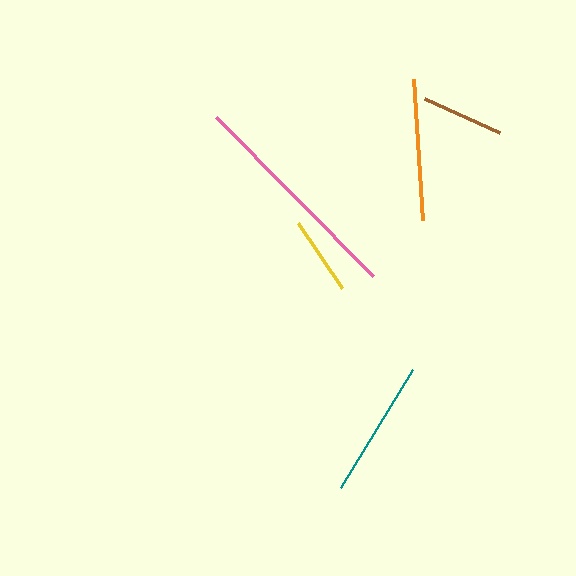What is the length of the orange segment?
The orange segment is approximately 141 pixels long.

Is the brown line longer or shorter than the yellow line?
The brown line is longer than the yellow line.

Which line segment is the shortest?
The yellow line is the shortest at approximately 78 pixels.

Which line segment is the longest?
The pink line is the longest at approximately 224 pixels.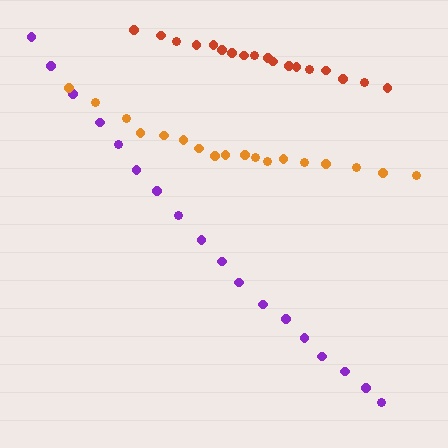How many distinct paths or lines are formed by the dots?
There are 3 distinct paths.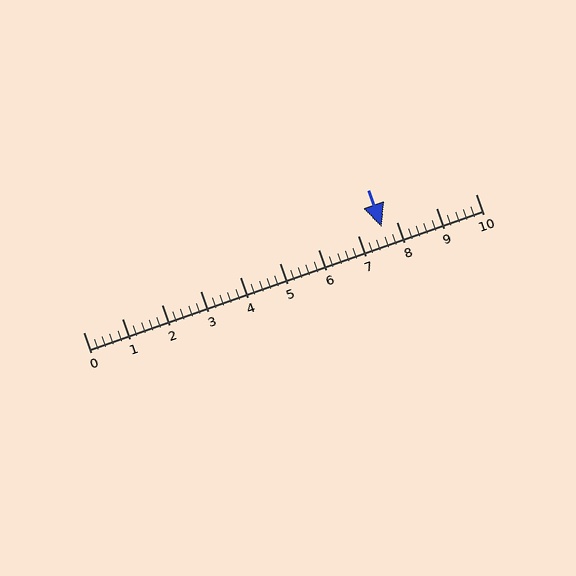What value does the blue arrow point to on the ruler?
The blue arrow points to approximately 7.6.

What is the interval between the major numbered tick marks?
The major tick marks are spaced 1 units apart.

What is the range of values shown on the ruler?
The ruler shows values from 0 to 10.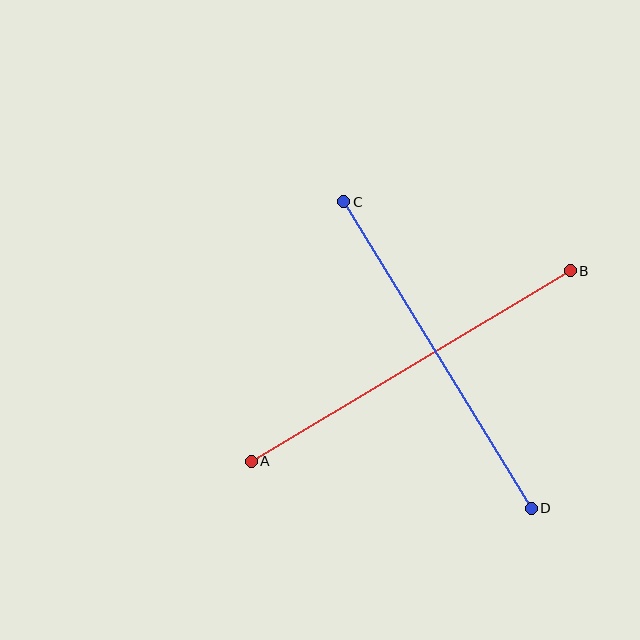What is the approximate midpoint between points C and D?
The midpoint is at approximately (437, 355) pixels.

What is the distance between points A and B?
The distance is approximately 372 pixels.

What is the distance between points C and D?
The distance is approximately 359 pixels.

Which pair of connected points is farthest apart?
Points A and B are farthest apart.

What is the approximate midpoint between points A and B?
The midpoint is at approximately (411, 366) pixels.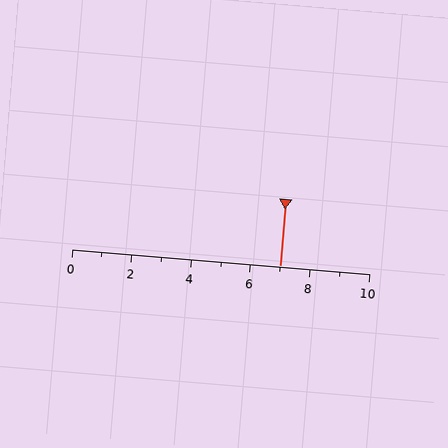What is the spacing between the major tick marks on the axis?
The major ticks are spaced 2 apart.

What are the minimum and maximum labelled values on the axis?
The axis runs from 0 to 10.